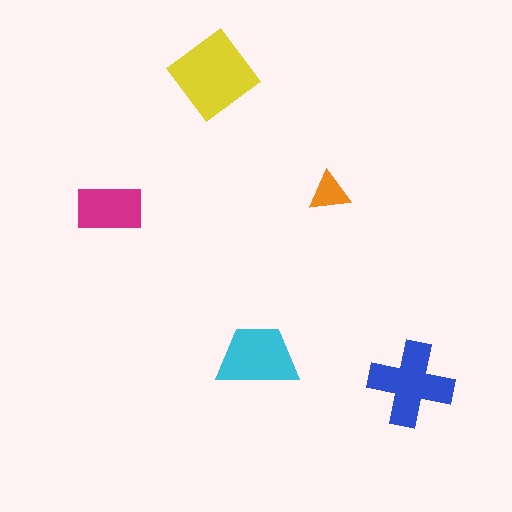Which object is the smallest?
The orange triangle.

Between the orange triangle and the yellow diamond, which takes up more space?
The yellow diamond.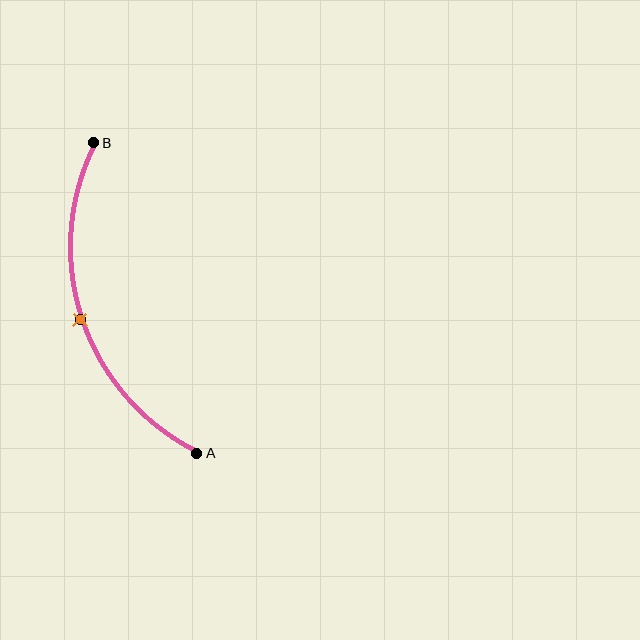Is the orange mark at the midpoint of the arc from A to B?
Yes. The orange mark lies on the arc at equal arc-length from both A and B — it is the arc midpoint.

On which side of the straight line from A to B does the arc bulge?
The arc bulges to the left of the straight line connecting A and B.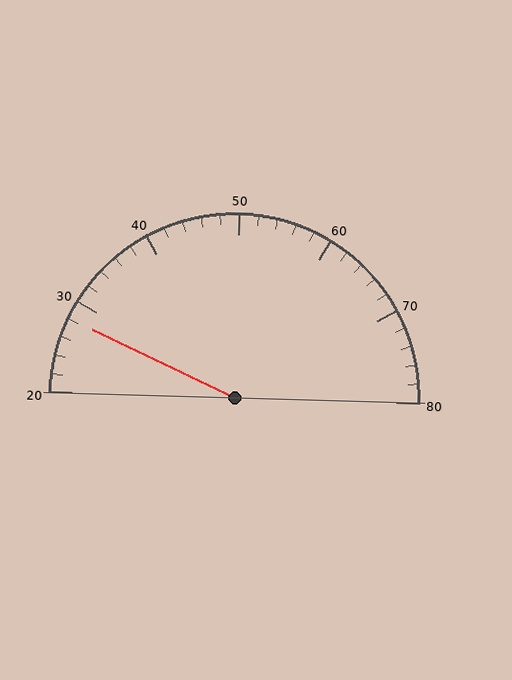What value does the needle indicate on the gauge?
The needle indicates approximately 28.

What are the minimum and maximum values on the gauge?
The gauge ranges from 20 to 80.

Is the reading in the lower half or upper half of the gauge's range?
The reading is in the lower half of the range (20 to 80).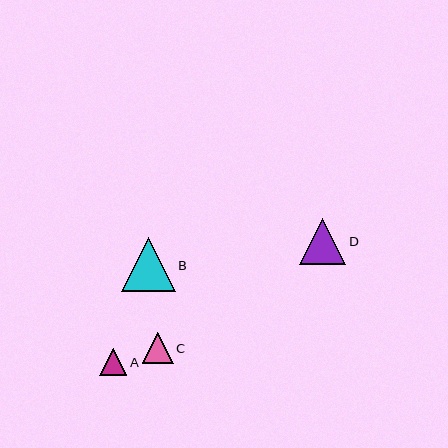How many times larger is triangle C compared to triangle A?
Triangle C is approximately 1.1 times the size of triangle A.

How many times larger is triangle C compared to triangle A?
Triangle C is approximately 1.1 times the size of triangle A.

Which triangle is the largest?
Triangle B is the largest with a size of approximately 54 pixels.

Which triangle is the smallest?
Triangle A is the smallest with a size of approximately 27 pixels.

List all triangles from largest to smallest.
From largest to smallest: B, D, C, A.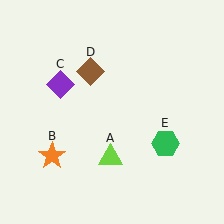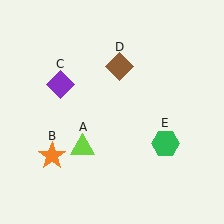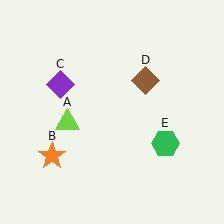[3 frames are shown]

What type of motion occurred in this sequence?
The lime triangle (object A), brown diamond (object D) rotated clockwise around the center of the scene.